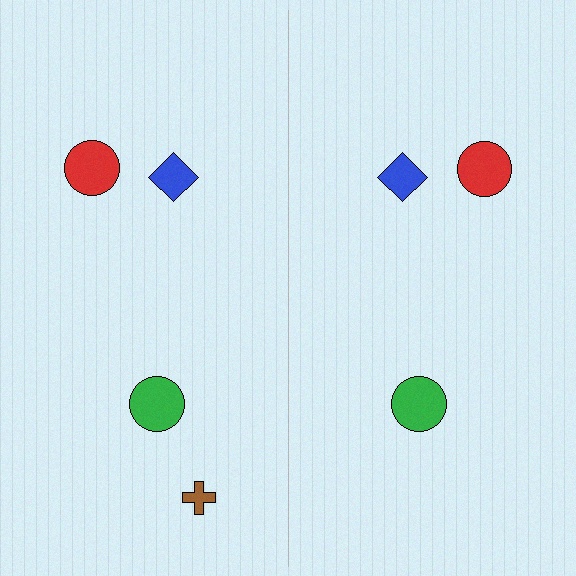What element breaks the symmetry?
A brown cross is missing from the right side.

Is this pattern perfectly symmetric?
No, the pattern is not perfectly symmetric. A brown cross is missing from the right side.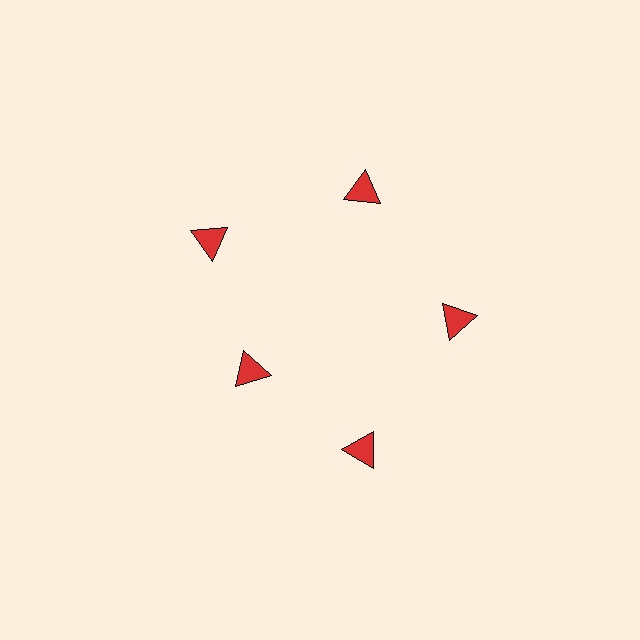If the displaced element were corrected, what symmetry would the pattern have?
It would have 5-fold rotational symmetry — the pattern would map onto itself every 72 degrees.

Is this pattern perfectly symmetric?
No. The 5 red triangles are arranged in a ring, but one element near the 8 o'clock position is pulled inward toward the center, breaking the 5-fold rotational symmetry.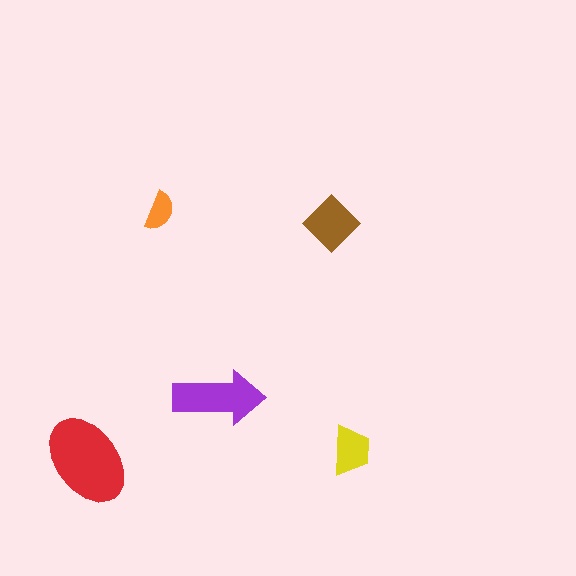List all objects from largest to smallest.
The red ellipse, the purple arrow, the brown diamond, the yellow trapezoid, the orange semicircle.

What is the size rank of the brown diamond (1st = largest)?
3rd.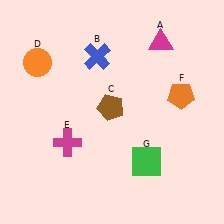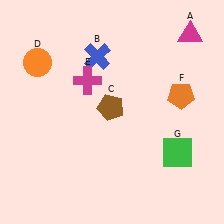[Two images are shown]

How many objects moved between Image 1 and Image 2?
3 objects moved between the two images.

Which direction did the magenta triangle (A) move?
The magenta triangle (A) moved right.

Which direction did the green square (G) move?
The green square (G) moved right.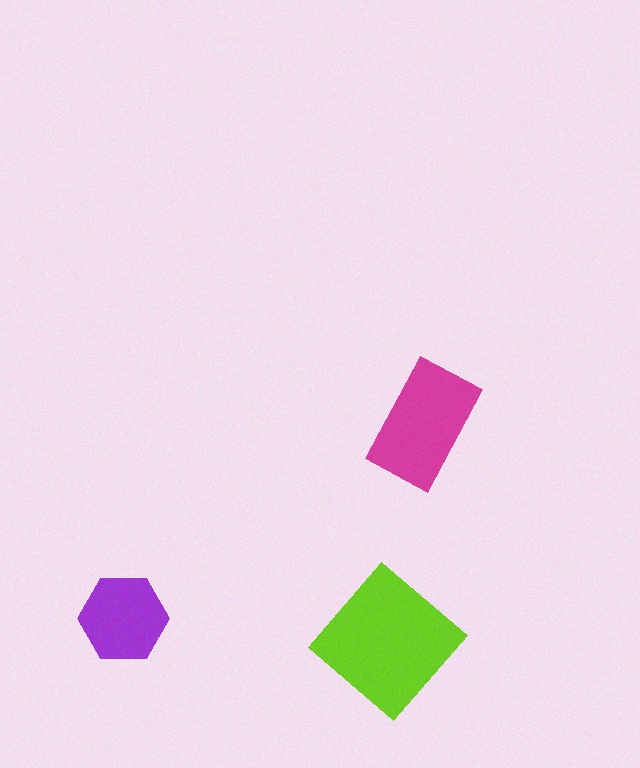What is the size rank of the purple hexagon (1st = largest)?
3rd.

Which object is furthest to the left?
The purple hexagon is leftmost.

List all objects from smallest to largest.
The purple hexagon, the magenta rectangle, the lime diamond.